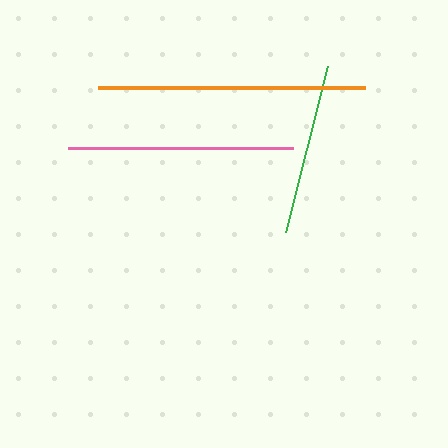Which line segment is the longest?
The orange line is the longest at approximately 267 pixels.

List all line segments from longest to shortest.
From longest to shortest: orange, pink, green.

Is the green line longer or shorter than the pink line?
The pink line is longer than the green line.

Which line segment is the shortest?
The green line is the shortest at approximately 172 pixels.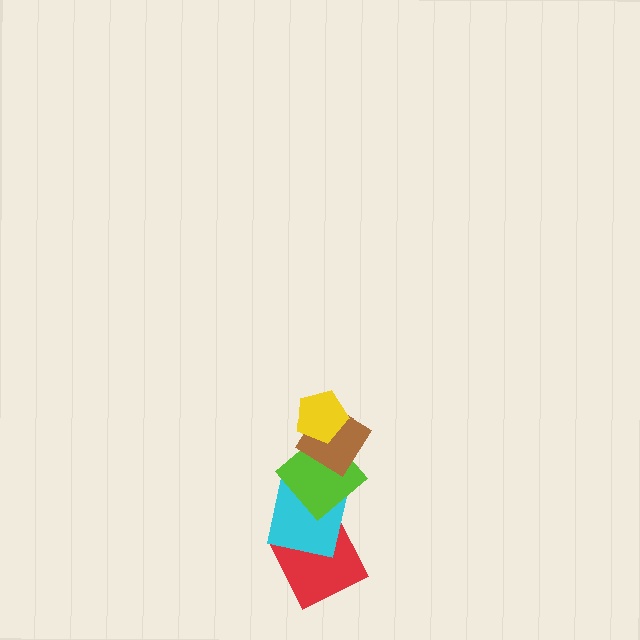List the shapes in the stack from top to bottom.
From top to bottom: the yellow pentagon, the brown diamond, the lime diamond, the cyan square, the red square.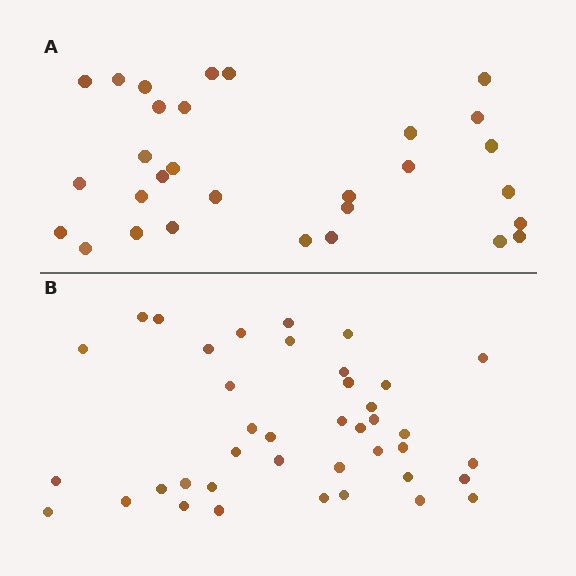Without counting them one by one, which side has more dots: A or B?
Region B (the bottom region) has more dots.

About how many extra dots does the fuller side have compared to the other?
Region B has roughly 10 or so more dots than region A.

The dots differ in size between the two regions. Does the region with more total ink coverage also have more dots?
No. Region A has more total ink coverage because its dots are larger, but region B actually contains more individual dots. Total area can be misleading — the number of items is what matters here.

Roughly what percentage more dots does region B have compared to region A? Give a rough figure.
About 35% more.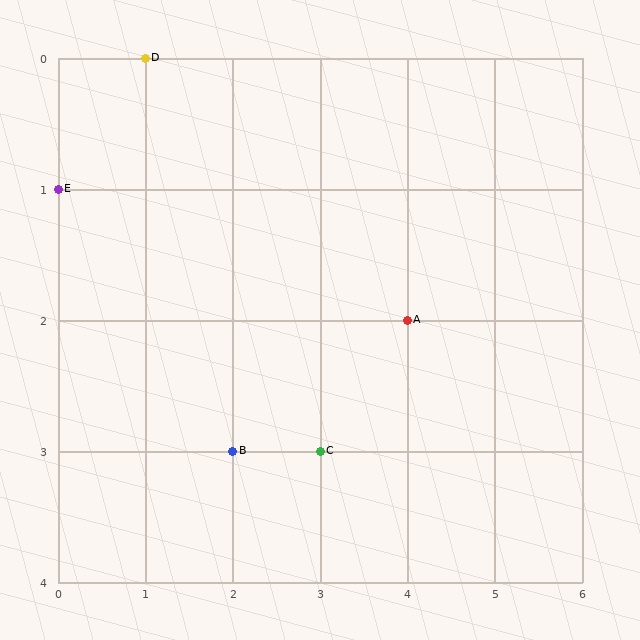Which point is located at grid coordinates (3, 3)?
Point C is at (3, 3).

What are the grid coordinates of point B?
Point B is at grid coordinates (2, 3).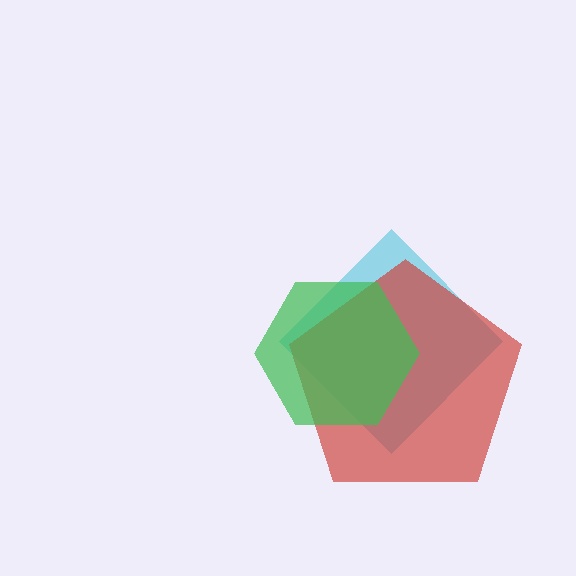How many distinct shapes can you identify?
There are 3 distinct shapes: a cyan diamond, a red pentagon, a green hexagon.